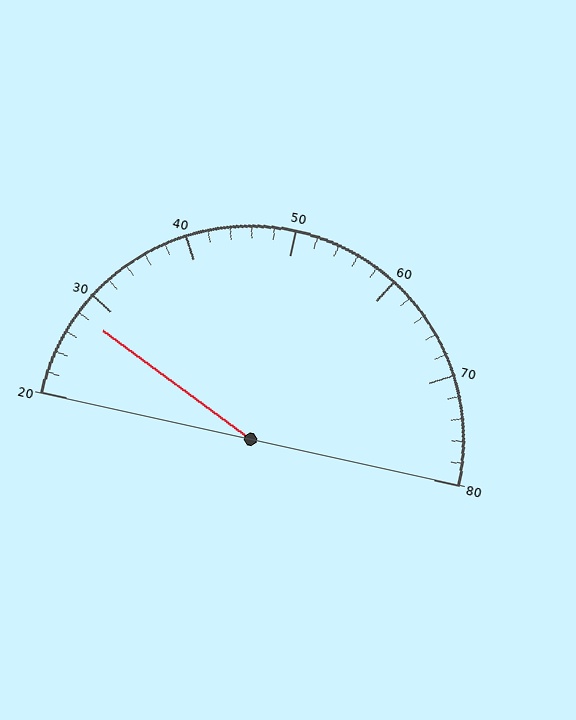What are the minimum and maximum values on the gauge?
The gauge ranges from 20 to 80.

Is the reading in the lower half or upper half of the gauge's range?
The reading is in the lower half of the range (20 to 80).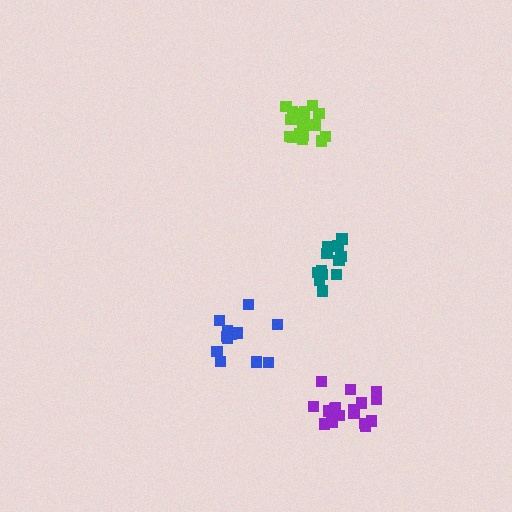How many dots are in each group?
Group 1: 18 dots, Group 2: 12 dots, Group 3: 12 dots, Group 4: 17 dots (59 total).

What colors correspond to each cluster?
The clusters are colored: lime, blue, teal, purple.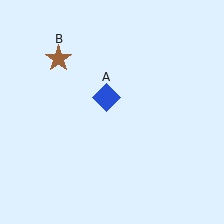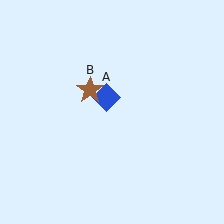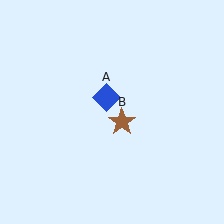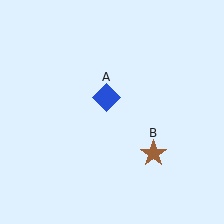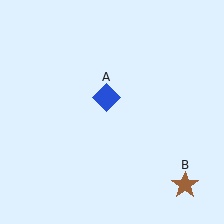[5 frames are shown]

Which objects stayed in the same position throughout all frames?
Blue diamond (object A) remained stationary.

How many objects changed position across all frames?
1 object changed position: brown star (object B).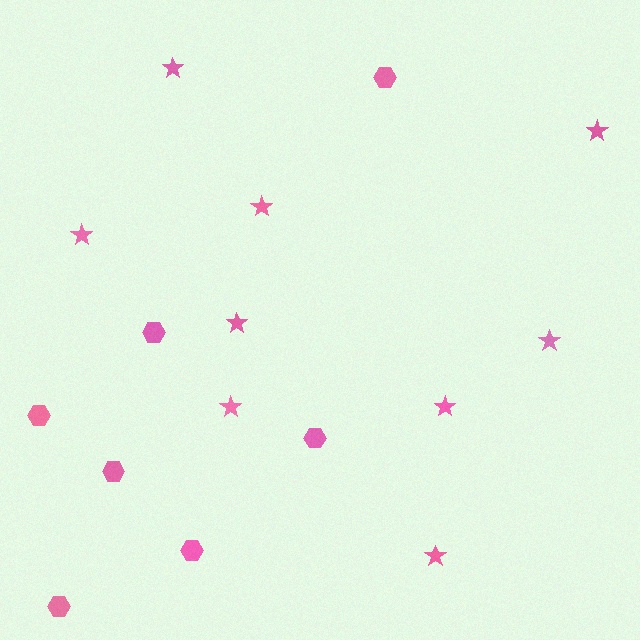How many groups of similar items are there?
There are 2 groups: one group of hexagons (7) and one group of stars (9).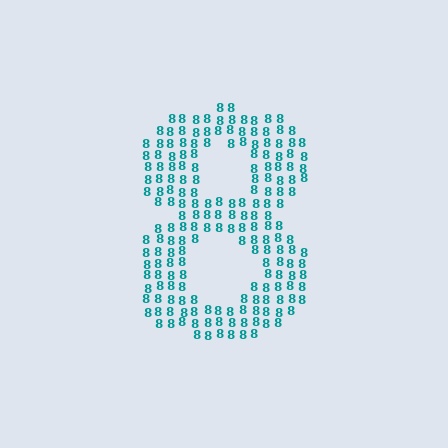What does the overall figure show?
The overall figure shows the digit 8.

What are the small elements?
The small elements are digit 8's.